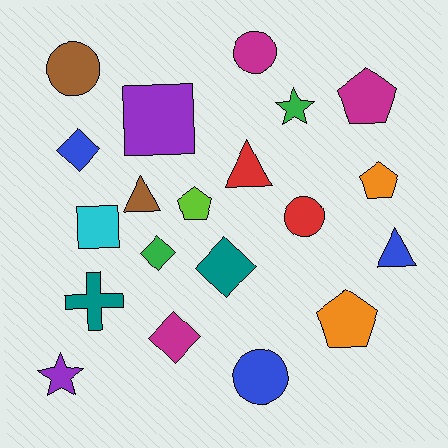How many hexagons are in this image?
There are no hexagons.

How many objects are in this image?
There are 20 objects.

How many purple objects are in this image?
There are 2 purple objects.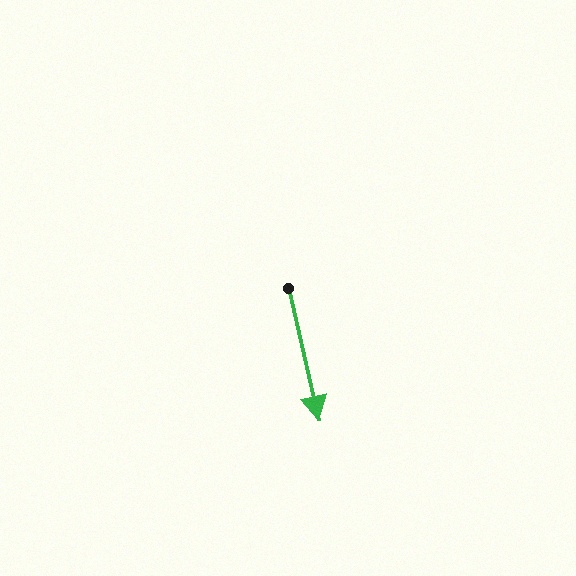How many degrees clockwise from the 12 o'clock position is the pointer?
Approximately 167 degrees.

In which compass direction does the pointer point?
South.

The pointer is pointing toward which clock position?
Roughly 6 o'clock.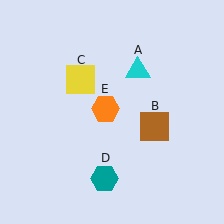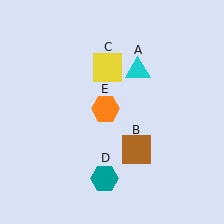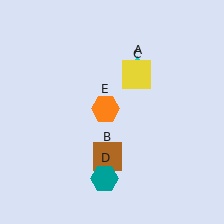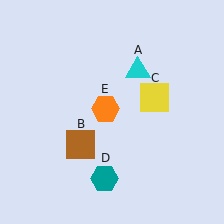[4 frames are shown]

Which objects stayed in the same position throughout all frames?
Cyan triangle (object A) and teal hexagon (object D) and orange hexagon (object E) remained stationary.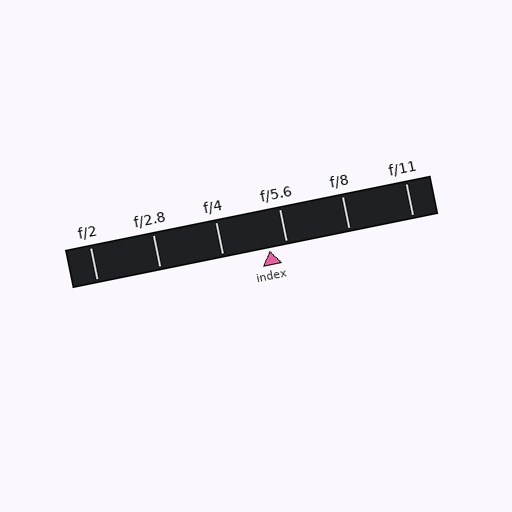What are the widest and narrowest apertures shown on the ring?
The widest aperture shown is f/2 and the narrowest is f/11.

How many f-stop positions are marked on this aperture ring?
There are 6 f-stop positions marked.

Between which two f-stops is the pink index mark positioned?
The index mark is between f/4 and f/5.6.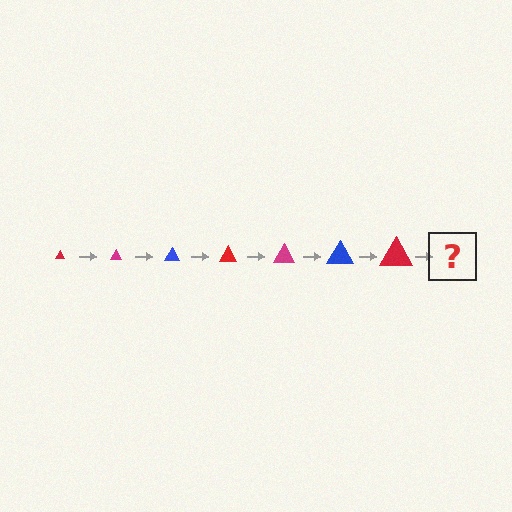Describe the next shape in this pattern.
It should be a magenta triangle, larger than the previous one.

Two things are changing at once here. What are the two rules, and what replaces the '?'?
The two rules are that the triangle grows larger each step and the color cycles through red, magenta, and blue. The '?' should be a magenta triangle, larger than the previous one.